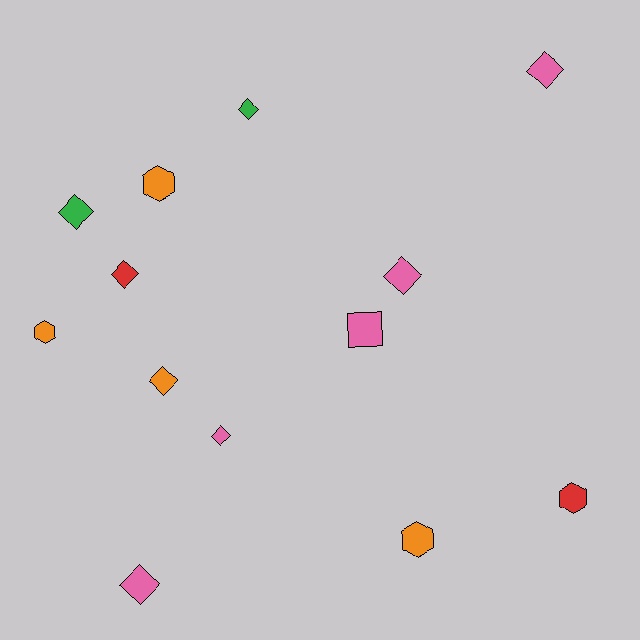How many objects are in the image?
There are 13 objects.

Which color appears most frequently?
Pink, with 5 objects.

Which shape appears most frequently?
Diamond, with 8 objects.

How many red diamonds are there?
There is 1 red diamond.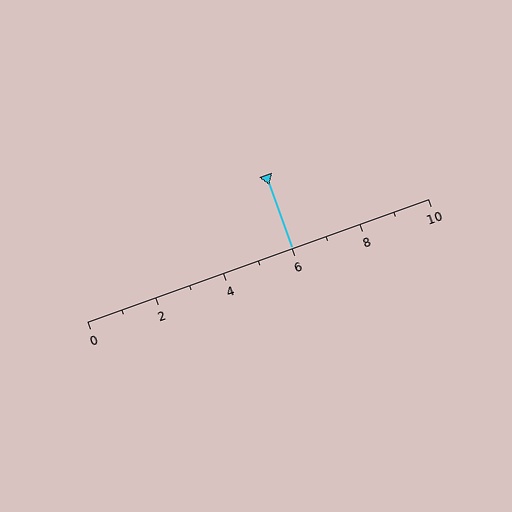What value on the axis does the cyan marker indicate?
The marker indicates approximately 6.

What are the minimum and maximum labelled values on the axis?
The axis runs from 0 to 10.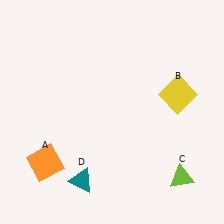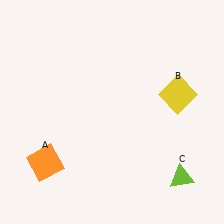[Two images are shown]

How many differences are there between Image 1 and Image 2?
There is 1 difference between the two images.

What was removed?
The teal triangle (D) was removed in Image 2.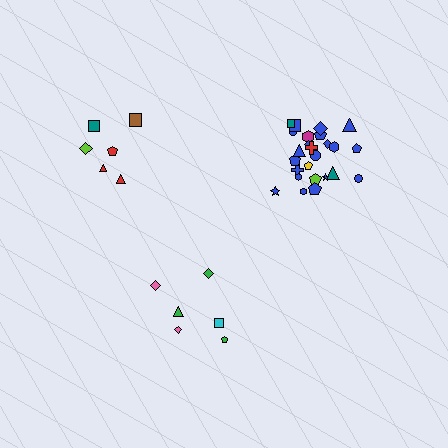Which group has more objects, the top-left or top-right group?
The top-right group.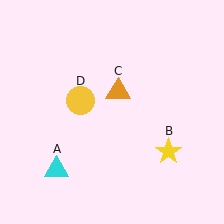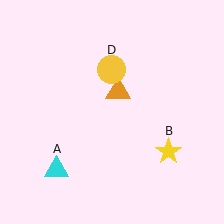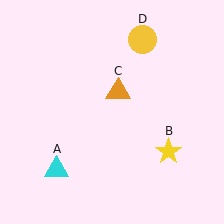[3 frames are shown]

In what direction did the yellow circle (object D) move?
The yellow circle (object D) moved up and to the right.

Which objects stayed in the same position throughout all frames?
Cyan triangle (object A) and yellow star (object B) and orange triangle (object C) remained stationary.